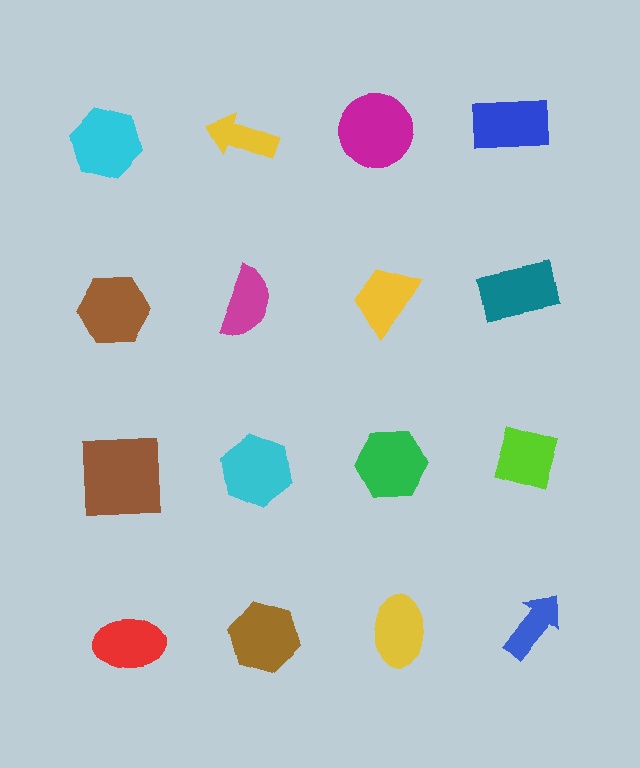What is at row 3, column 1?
A brown square.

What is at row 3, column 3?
A green hexagon.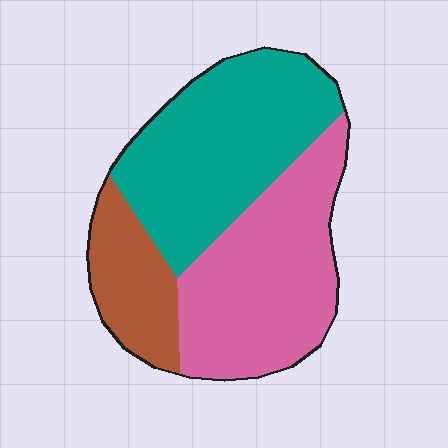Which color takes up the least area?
Brown, at roughly 15%.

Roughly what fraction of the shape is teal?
Teal takes up about two fifths (2/5) of the shape.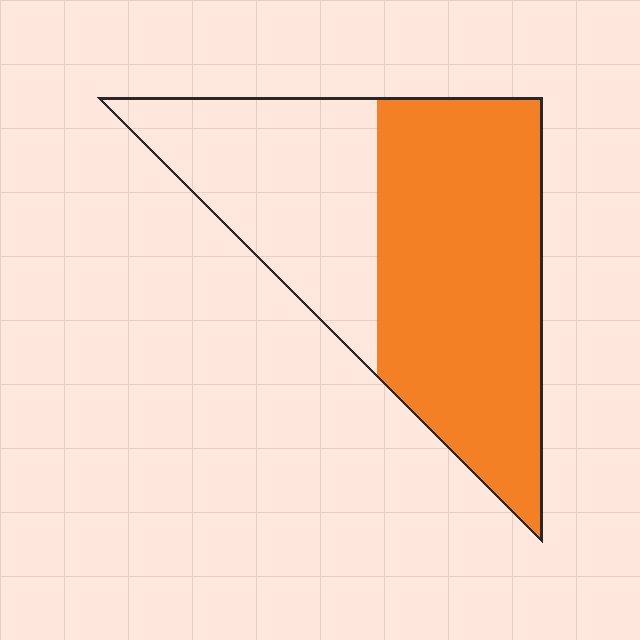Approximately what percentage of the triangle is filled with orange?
Approximately 60%.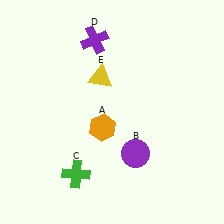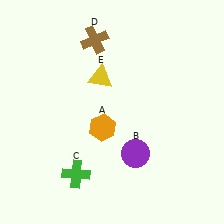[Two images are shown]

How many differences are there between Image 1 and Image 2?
There is 1 difference between the two images.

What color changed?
The cross (D) changed from purple in Image 1 to brown in Image 2.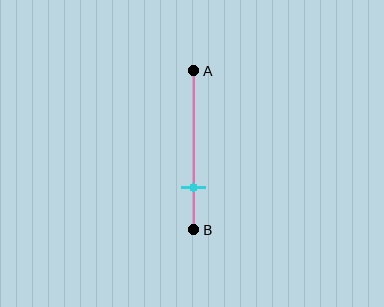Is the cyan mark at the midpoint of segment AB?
No, the mark is at about 75% from A, not at the 50% midpoint.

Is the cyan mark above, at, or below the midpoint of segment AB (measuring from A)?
The cyan mark is below the midpoint of segment AB.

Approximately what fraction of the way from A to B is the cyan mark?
The cyan mark is approximately 75% of the way from A to B.